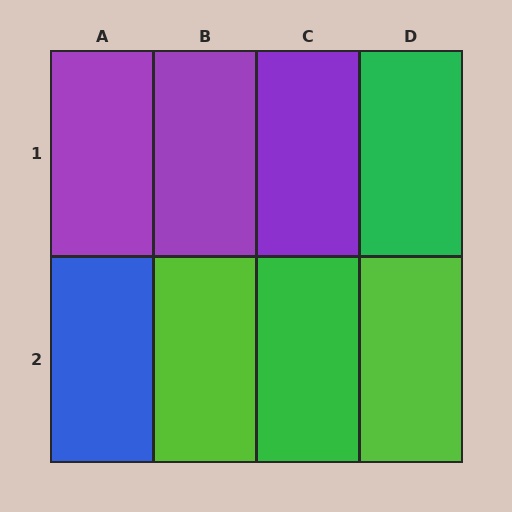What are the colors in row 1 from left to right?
Purple, purple, purple, green.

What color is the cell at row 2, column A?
Blue.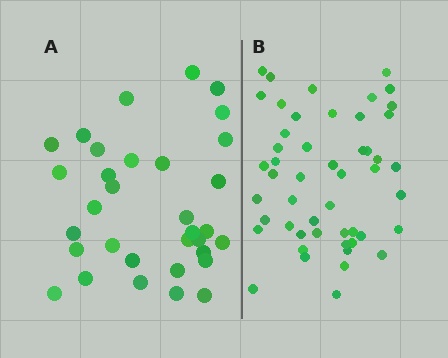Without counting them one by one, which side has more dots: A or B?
Region B (the right region) has more dots.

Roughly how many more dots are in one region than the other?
Region B has approximately 15 more dots than region A.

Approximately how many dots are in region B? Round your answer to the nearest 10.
About 50 dots.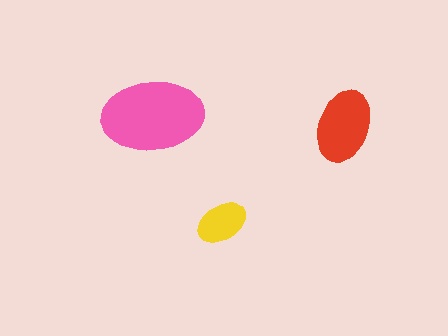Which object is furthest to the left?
The pink ellipse is leftmost.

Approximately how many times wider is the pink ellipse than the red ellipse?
About 1.5 times wider.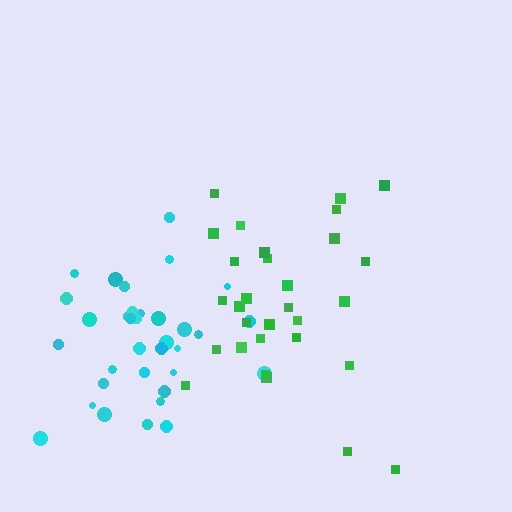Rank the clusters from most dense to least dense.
cyan, green.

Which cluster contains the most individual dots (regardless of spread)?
Cyan (35).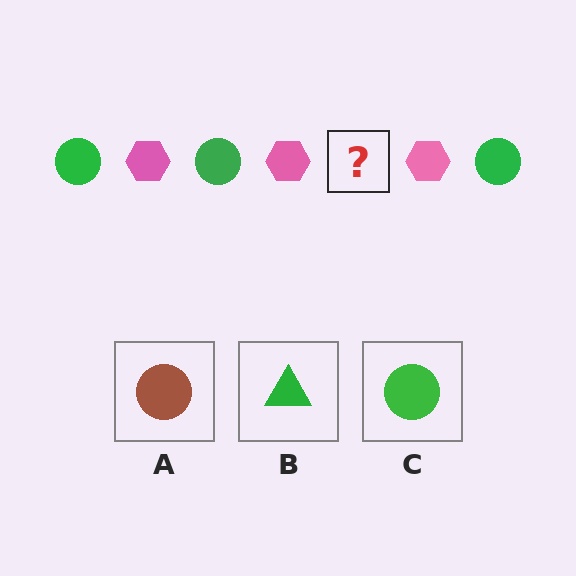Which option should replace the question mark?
Option C.